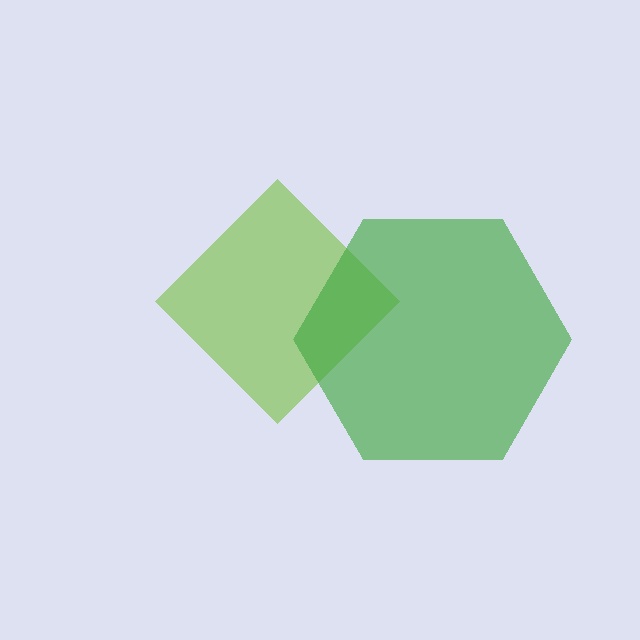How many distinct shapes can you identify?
There are 2 distinct shapes: a lime diamond, a green hexagon.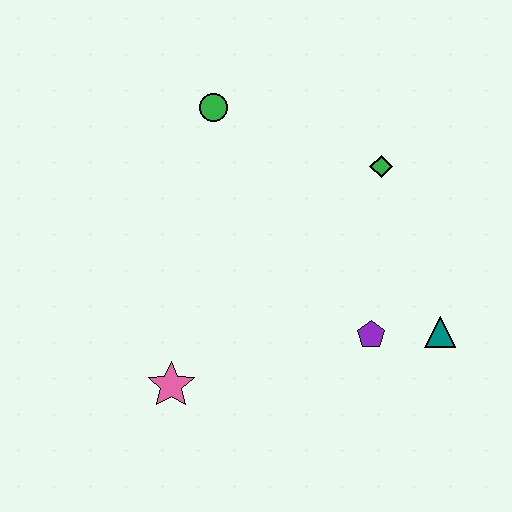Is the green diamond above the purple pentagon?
Yes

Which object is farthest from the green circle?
The teal triangle is farthest from the green circle.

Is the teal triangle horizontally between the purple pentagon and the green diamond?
No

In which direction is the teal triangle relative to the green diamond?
The teal triangle is below the green diamond.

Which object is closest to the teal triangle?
The purple pentagon is closest to the teal triangle.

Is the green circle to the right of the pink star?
Yes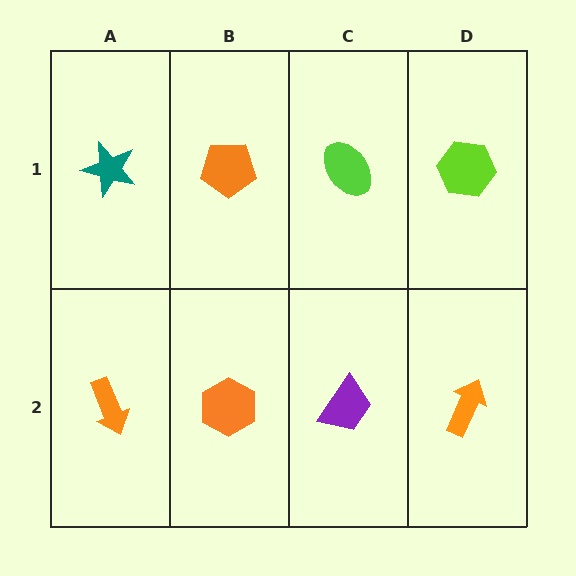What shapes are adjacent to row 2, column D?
A lime hexagon (row 1, column D), a purple trapezoid (row 2, column C).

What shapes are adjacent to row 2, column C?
A lime ellipse (row 1, column C), an orange hexagon (row 2, column B), an orange arrow (row 2, column D).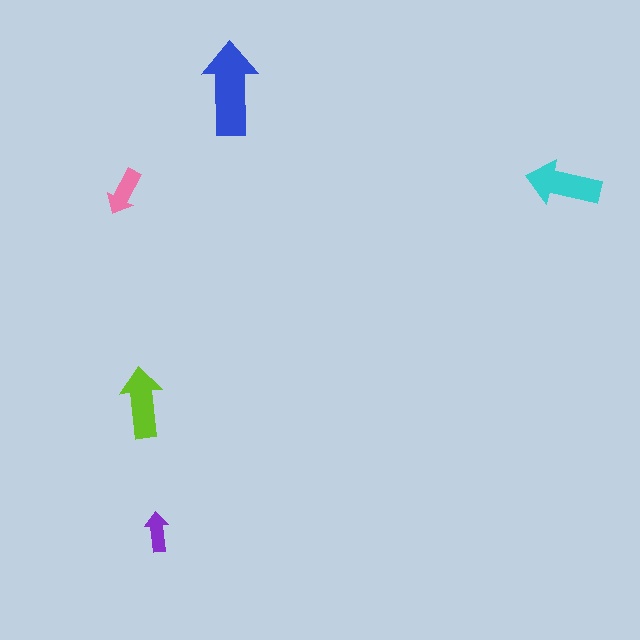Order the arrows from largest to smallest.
the blue one, the cyan one, the lime one, the pink one, the purple one.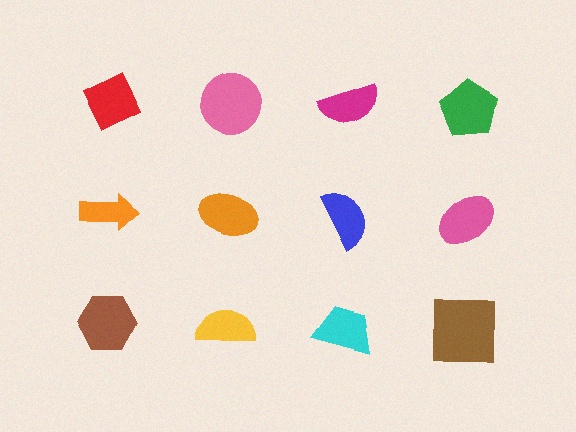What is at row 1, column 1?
A red diamond.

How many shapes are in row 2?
4 shapes.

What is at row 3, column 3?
A cyan trapezoid.